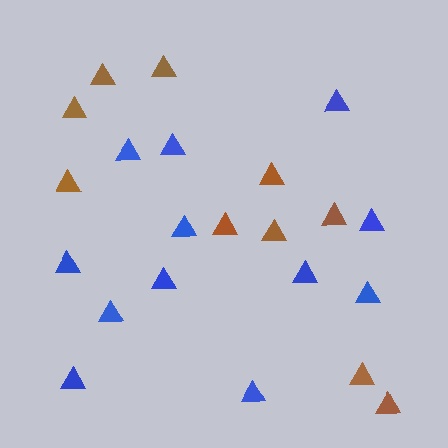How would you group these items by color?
There are 2 groups: one group of brown triangles (10) and one group of blue triangles (12).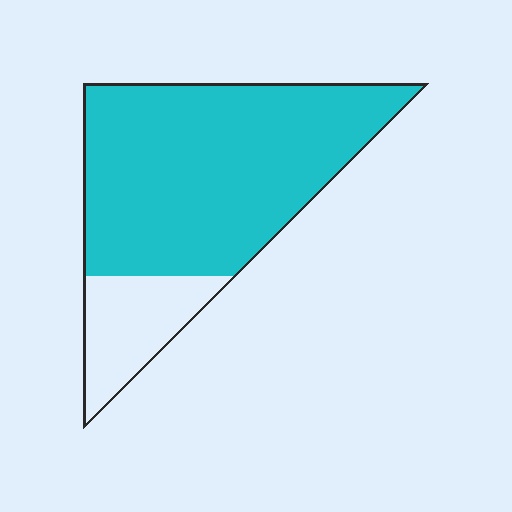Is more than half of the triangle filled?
Yes.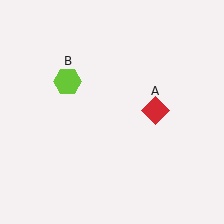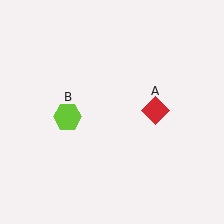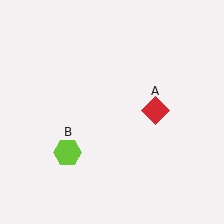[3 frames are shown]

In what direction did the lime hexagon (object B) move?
The lime hexagon (object B) moved down.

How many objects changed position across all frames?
1 object changed position: lime hexagon (object B).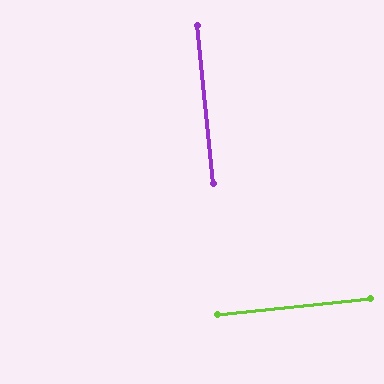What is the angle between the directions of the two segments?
Approximately 90 degrees.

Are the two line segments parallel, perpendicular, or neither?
Perpendicular — they meet at approximately 90°.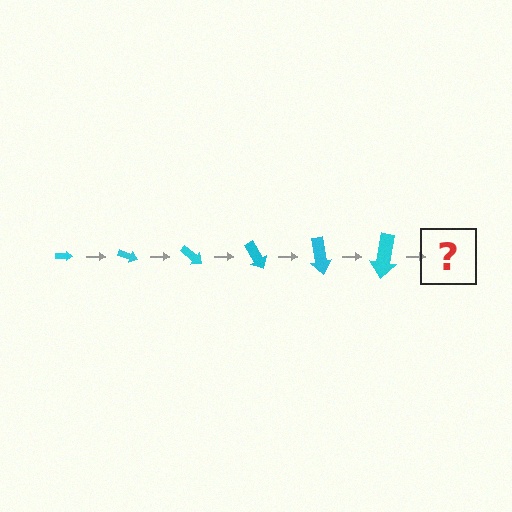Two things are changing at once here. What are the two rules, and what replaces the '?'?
The two rules are that the arrow grows larger each step and it rotates 20 degrees each step. The '?' should be an arrow, larger than the previous one and rotated 120 degrees from the start.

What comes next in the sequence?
The next element should be an arrow, larger than the previous one and rotated 120 degrees from the start.